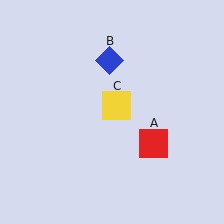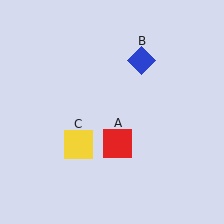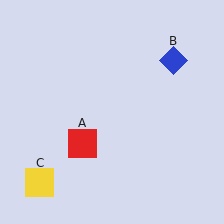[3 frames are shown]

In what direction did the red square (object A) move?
The red square (object A) moved left.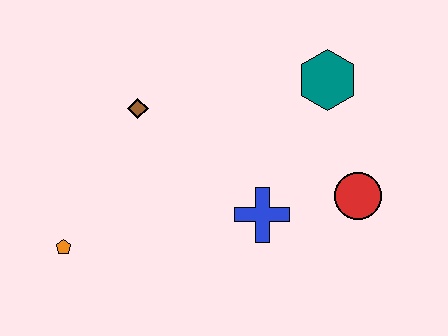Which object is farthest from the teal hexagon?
The orange pentagon is farthest from the teal hexagon.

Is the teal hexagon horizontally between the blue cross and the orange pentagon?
No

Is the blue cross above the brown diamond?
No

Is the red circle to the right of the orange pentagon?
Yes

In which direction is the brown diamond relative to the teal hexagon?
The brown diamond is to the left of the teal hexagon.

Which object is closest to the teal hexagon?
The red circle is closest to the teal hexagon.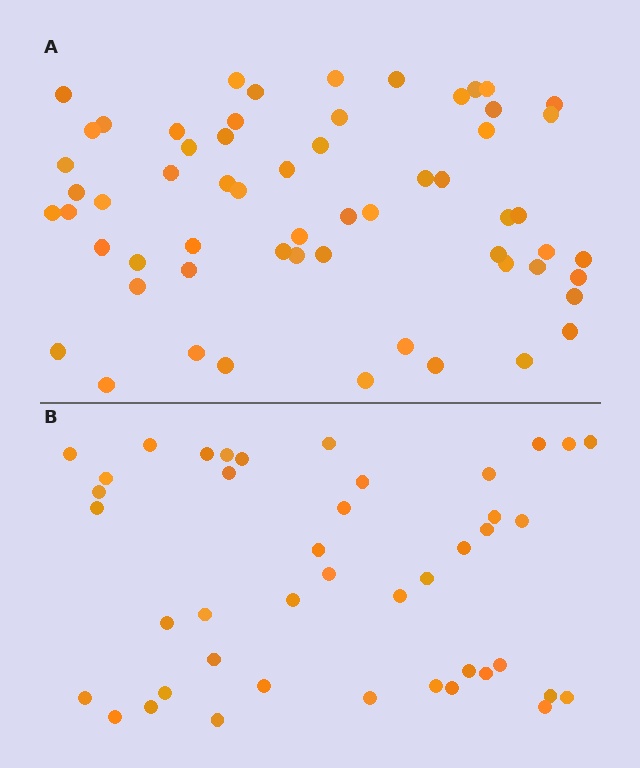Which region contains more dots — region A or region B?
Region A (the top region) has more dots.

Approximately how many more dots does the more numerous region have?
Region A has approximately 15 more dots than region B.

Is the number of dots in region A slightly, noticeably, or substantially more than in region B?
Region A has noticeably more, but not dramatically so. The ratio is roughly 1.4 to 1.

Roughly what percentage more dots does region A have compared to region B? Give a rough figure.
About 40% more.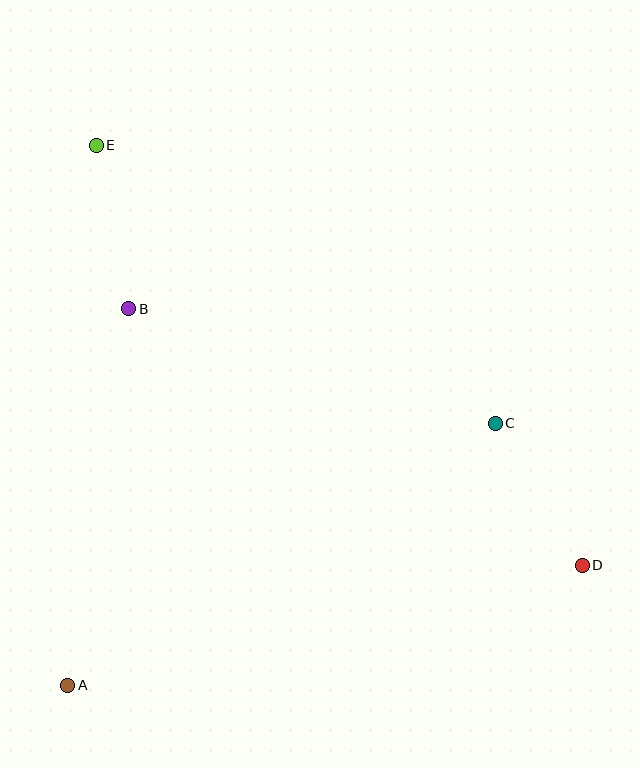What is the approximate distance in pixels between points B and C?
The distance between B and C is approximately 384 pixels.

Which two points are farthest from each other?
Points D and E are farthest from each other.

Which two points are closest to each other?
Points C and D are closest to each other.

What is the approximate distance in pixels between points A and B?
The distance between A and B is approximately 382 pixels.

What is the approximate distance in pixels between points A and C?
The distance between A and C is approximately 502 pixels.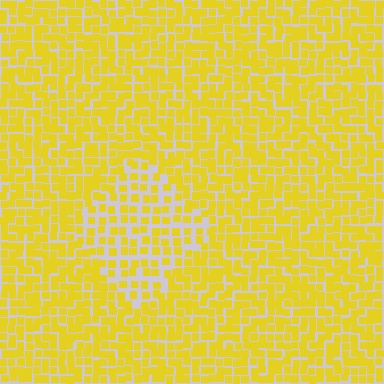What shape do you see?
I see a diamond.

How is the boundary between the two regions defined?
The boundary is defined by a change in element density (approximately 1.7x ratio). All elements are the same color, size, and shape.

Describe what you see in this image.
The image contains small yellow elements arranged at two different densities. A diamond-shaped region is visible where the elements are less densely packed than the surrounding area.